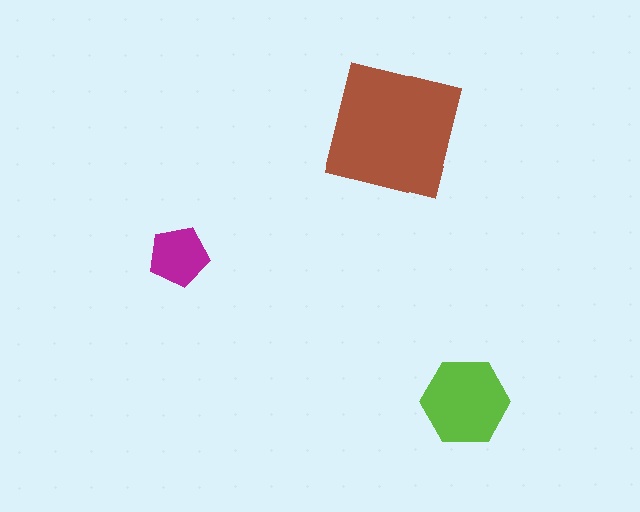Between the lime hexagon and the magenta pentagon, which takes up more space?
The lime hexagon.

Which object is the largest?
The brown square.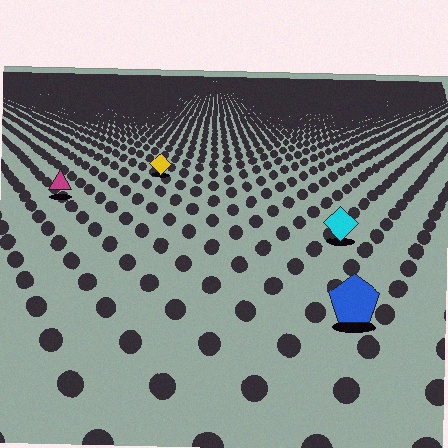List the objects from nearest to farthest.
From nearest to farthest: the blue pentagon, the cyan diamond, the magenta triangle, the yellow diamond.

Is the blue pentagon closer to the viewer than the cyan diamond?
Yes. The blue pentagon is closer — you can tell from the texture gradient: the ground texture is coarser near it.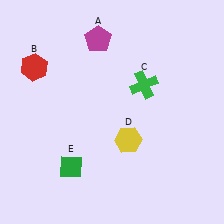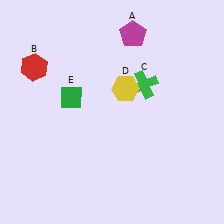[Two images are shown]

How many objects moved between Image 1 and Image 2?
3 objects moved between the two images.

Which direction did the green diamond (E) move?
The green diamond (E) moved up.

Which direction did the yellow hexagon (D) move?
The yellow hexagon (D) moved up.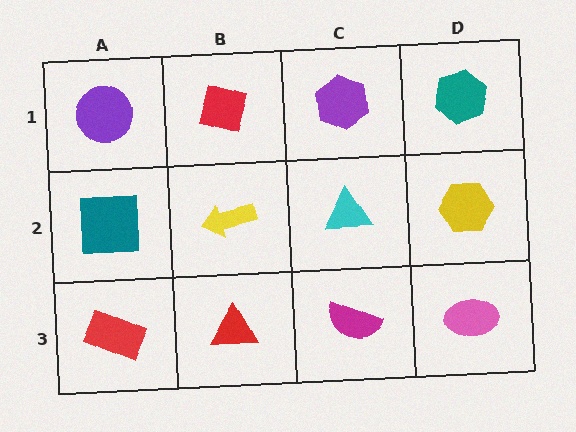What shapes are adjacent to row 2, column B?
A red square (row 1, column B), a red triangle (row 3, column B), a teal square (row 2, column A), a cyan triangle (row 2, column C).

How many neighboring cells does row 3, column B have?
3.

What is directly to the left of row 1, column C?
A red square.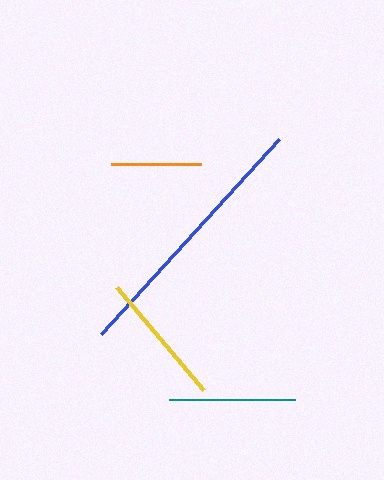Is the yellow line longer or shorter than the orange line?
The yellow line is longer than the orange line.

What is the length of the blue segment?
The blue segment is approximately 264 pixels long.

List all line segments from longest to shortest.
From longest to shortest: blue, yellow, teal, orange.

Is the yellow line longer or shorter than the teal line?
The yellow line is longer than the teal line.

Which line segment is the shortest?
The orange line is the shortest at approximately 91 pixels.